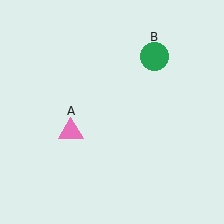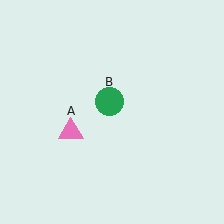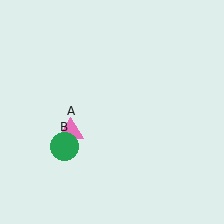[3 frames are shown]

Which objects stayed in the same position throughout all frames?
Pink triangle (object A) remained stationary.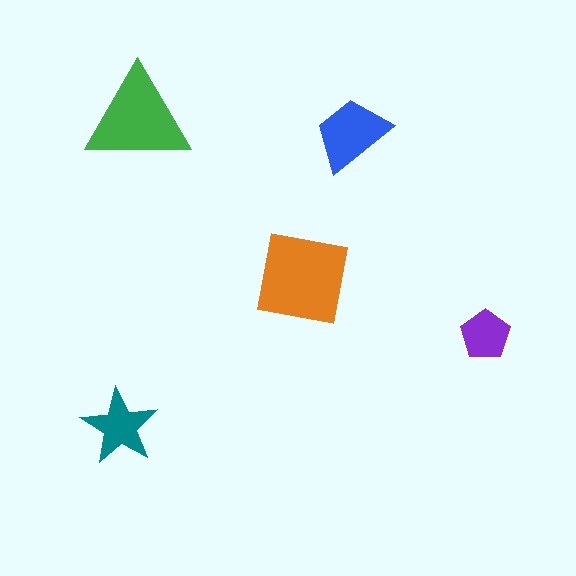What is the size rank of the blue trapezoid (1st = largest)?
3rd.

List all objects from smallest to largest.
The purple pentagon, the teal star, the blue trapezoid, the green triangle, the orange square.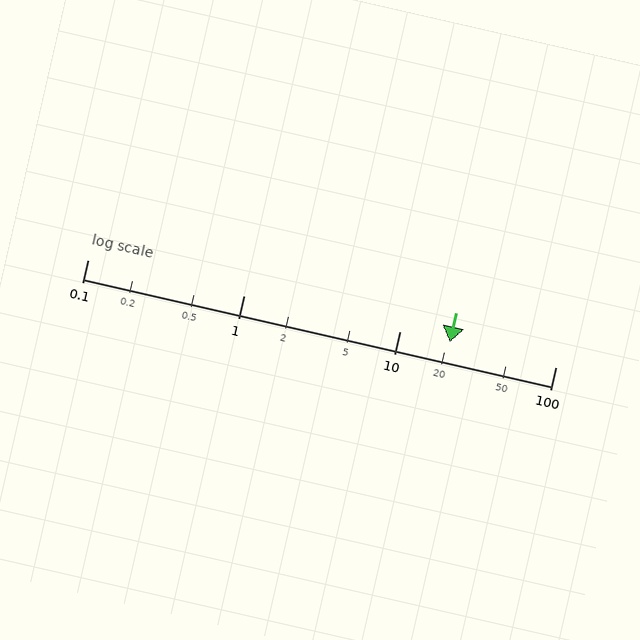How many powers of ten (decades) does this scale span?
The scale spans 3 decades, from 0.1 to 100.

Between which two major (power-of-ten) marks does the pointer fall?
The pointer is between 10 and 100.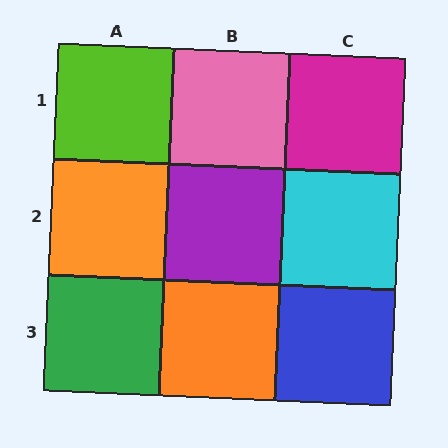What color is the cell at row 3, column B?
Orange.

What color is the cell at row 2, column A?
Orange.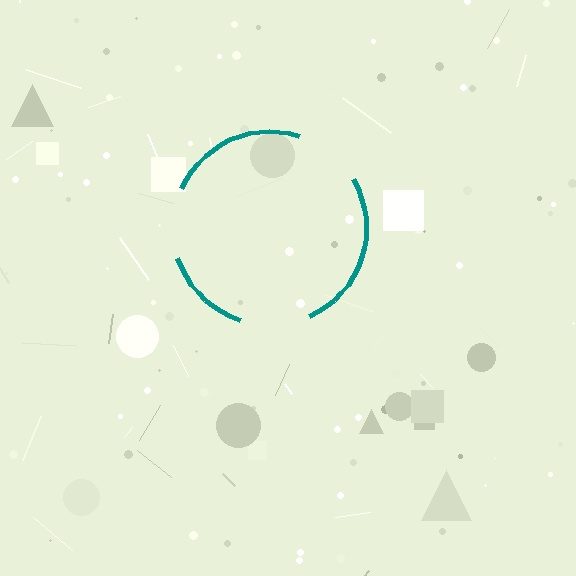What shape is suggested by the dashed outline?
The dashed outline suggests a circle.